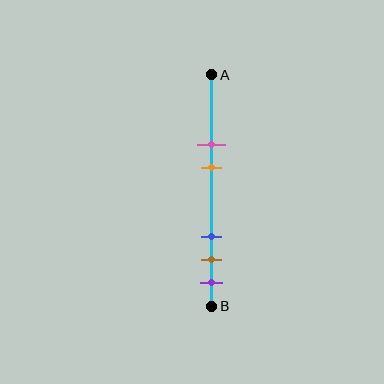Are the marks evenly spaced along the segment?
No, the marks are not evenly spaced.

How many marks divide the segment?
There are 5 marks dividing the segment.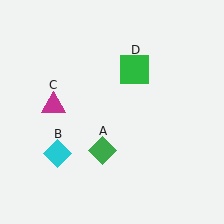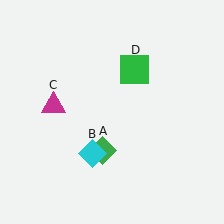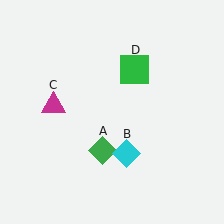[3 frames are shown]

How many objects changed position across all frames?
1 object changed position: cyan diamond (object B).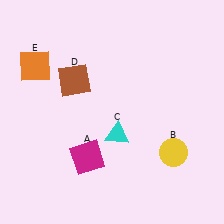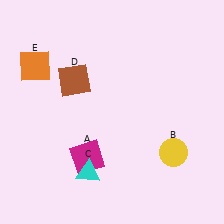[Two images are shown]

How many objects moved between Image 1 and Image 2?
1 object moved between the two images.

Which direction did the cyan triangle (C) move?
The cyan triangle (C) moved down.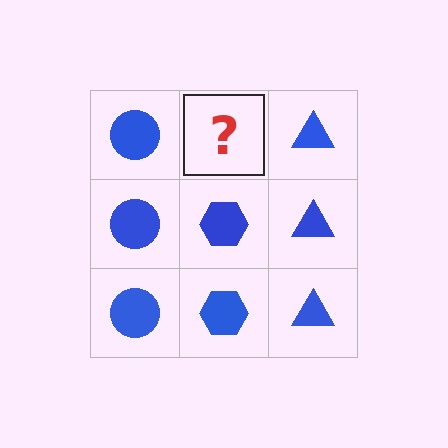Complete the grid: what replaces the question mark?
The question mark should be replaced with a blue hexagon.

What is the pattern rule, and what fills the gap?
The rule is that each column has a consistent shape. The gap should be filled with a blue hexagon.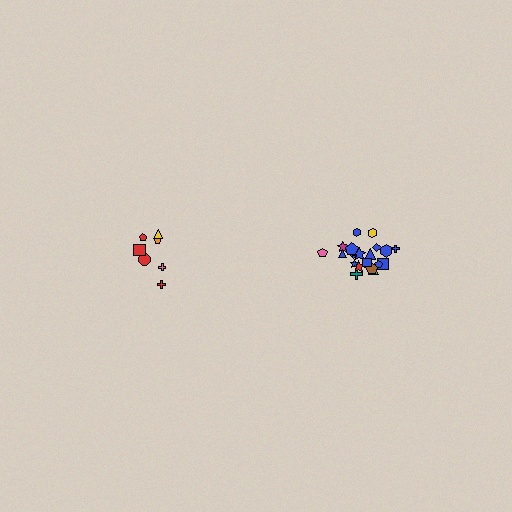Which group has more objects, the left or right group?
The right group.